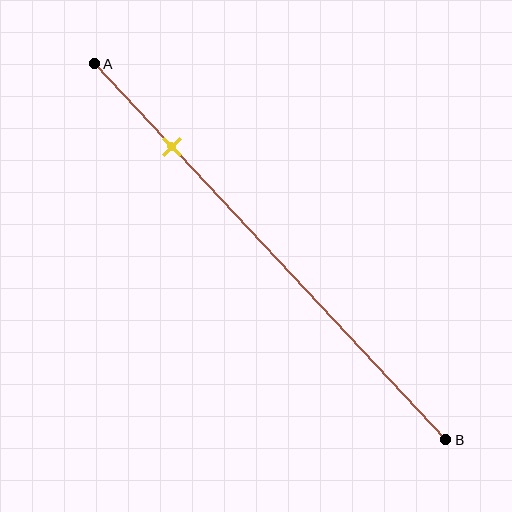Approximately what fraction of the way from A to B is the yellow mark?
The yellow mark is approximately 20% of the way from A to B.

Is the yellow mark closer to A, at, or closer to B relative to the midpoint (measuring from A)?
The yellow mark is closer to point A than the midpoint of segment AB.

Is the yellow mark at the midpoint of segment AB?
No, the mark is at about 20% from A, not at the 50% midpoint.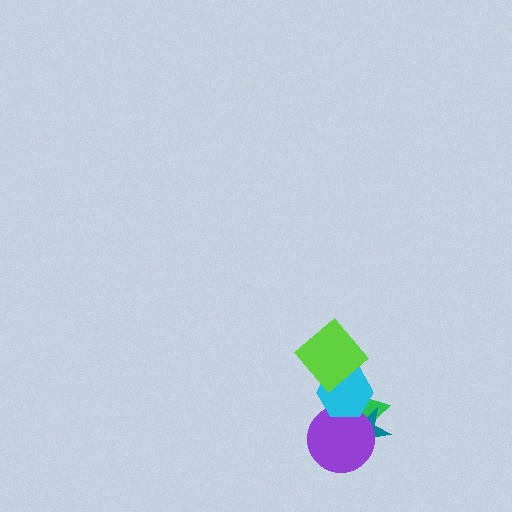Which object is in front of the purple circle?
The cyan hexagon is in front of the purple circle.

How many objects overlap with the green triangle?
4 objects overlap with the green triangle.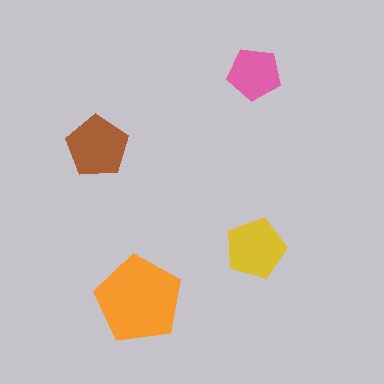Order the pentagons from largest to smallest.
the orange one, the brown one, the yellow one, the pink one.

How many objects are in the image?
There are 4 objects in the image.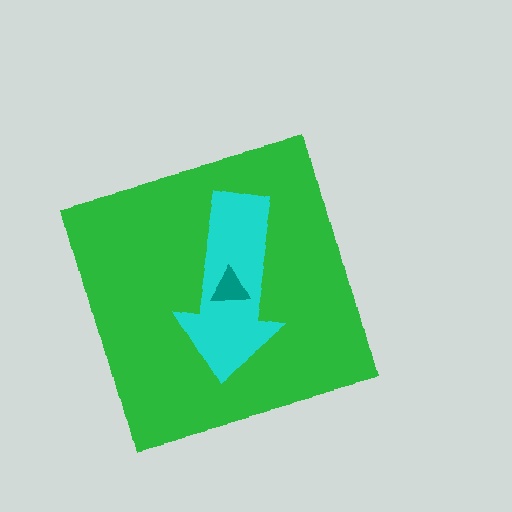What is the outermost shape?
The green square.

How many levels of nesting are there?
3.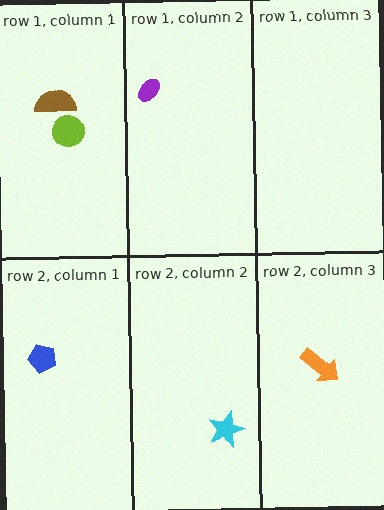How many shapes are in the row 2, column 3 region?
1.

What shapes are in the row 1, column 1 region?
The brown semicircle, the lime circle.